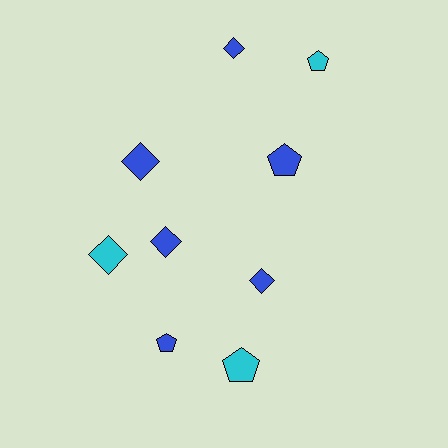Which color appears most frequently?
Blue, with 6 objects.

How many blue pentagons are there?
There are 2 blue pentagons.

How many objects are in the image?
There are 9 objects.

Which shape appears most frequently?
Diamond, with 5 objects.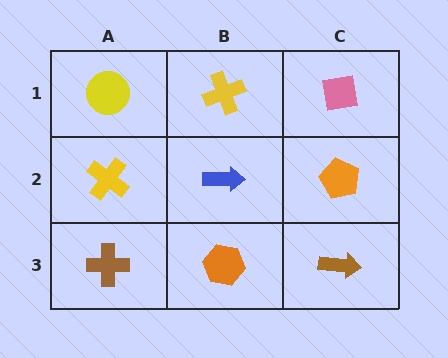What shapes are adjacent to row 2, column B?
A yellow cross (row 1, column B), an orange hexagon (row 3, column B), a yellow cross (row 2, column A), an orange pentagon (row 2, column C).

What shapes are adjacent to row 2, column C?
A pink square (row 1, column C), a brown arrow (row 3, column C), a blue arrow (row 2, column B).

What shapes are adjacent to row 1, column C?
An orange pentagon (row 2, column C), a yellow cross (row 1, column B).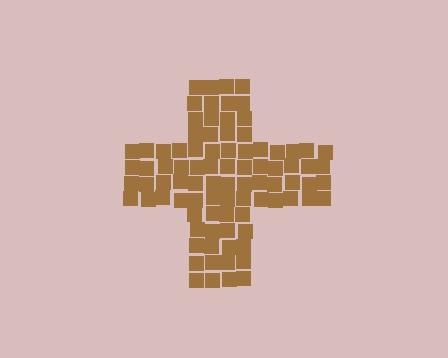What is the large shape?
The large shape is a cross.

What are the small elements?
The small elements are squares.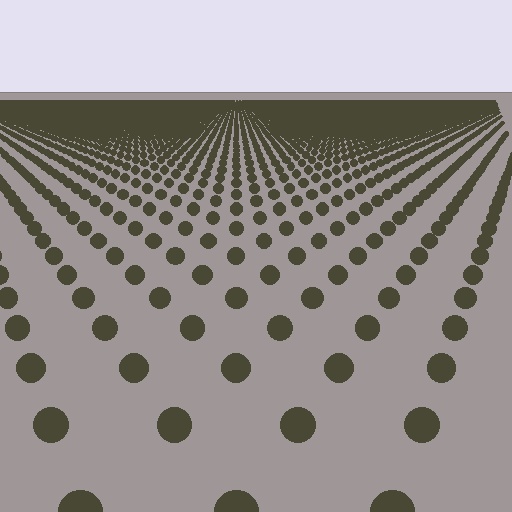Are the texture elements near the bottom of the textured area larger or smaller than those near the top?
Larger. Near the bottom, elements are closer to the viewer and appear at a bigger on-screen size.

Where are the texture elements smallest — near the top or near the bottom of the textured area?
Near the top.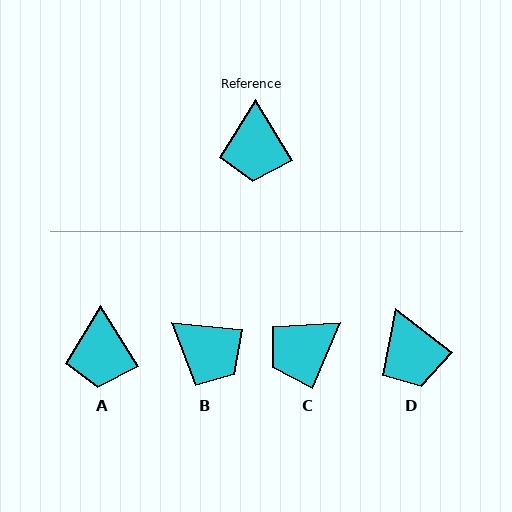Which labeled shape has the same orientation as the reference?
A.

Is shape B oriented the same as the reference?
No, it is off by about 52 degrees.